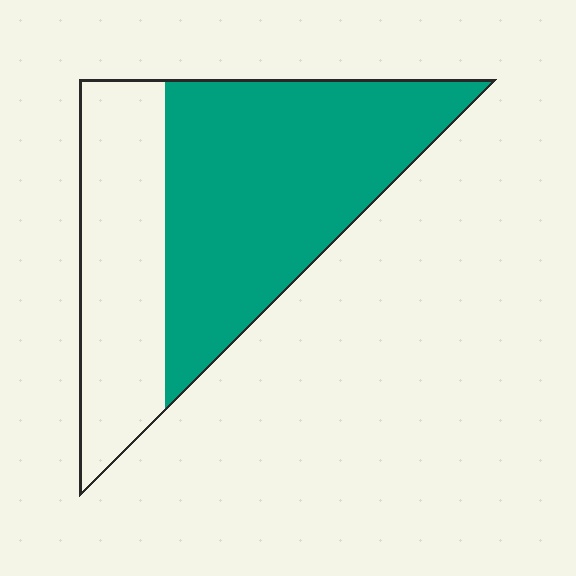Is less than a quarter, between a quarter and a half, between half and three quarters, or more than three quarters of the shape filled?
Between half and three quarters.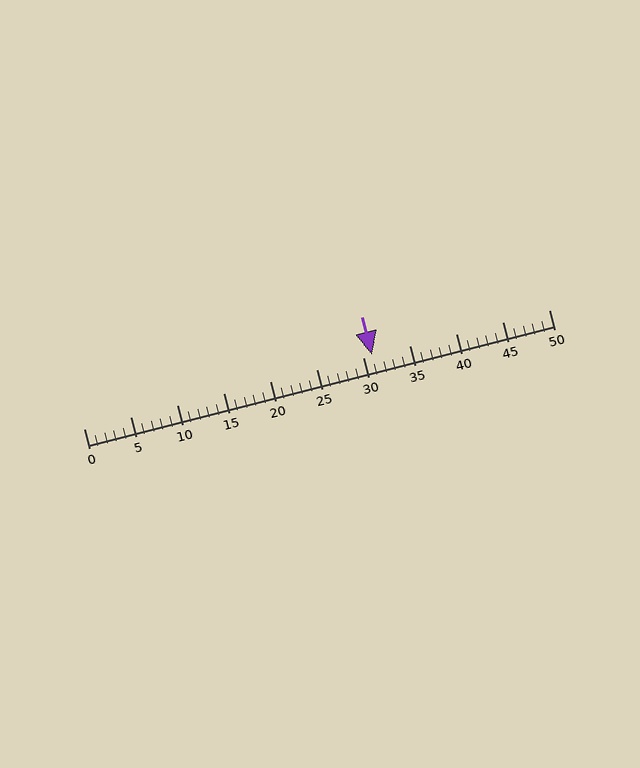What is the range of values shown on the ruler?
The ruler shows values from 0 to 50.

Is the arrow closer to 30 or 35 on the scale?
The arrow is closer to 30.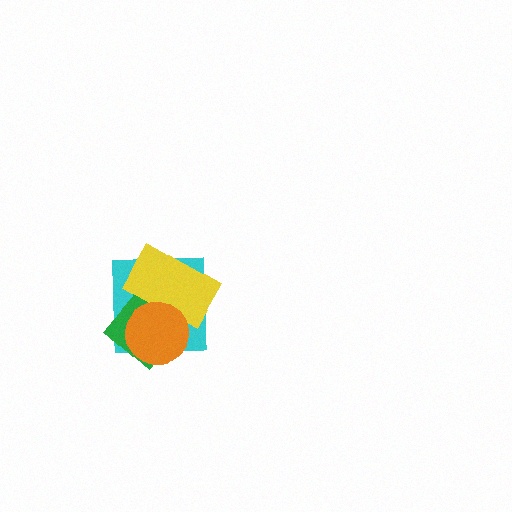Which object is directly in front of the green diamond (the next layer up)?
The yellow rectangle is directly in front of the green diamond.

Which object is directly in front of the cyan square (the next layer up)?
The green diamond is directly in front of the cyan square.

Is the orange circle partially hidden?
No, no other shape covers it.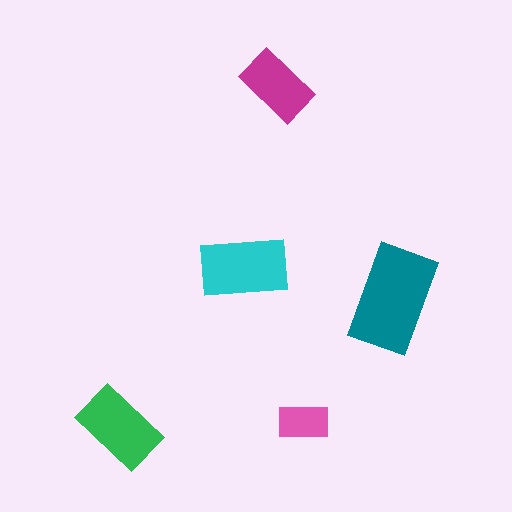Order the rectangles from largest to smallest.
the teal one, the cyan one, the green one, the magenta one, the pink one.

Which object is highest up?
The magenta rectangle is topmost.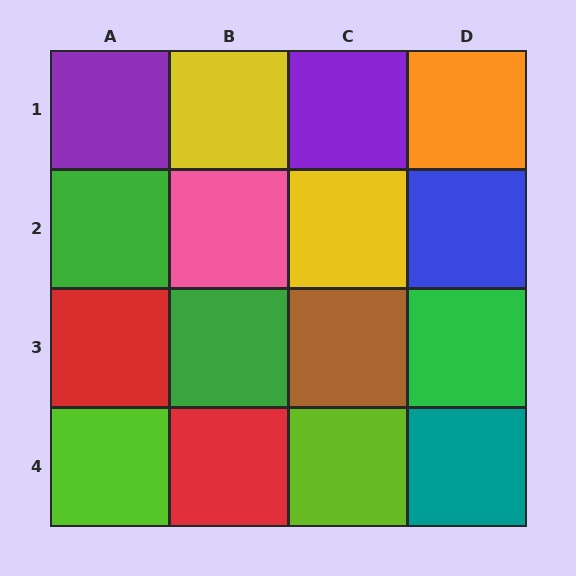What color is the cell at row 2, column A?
Green.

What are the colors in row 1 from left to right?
Purple, yellow, purple, orange.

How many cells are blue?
1 cell is blue.